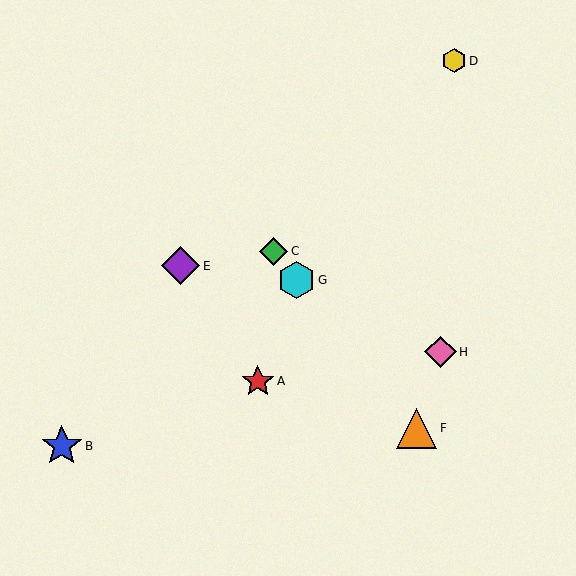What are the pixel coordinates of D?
Object D is at (454, 61).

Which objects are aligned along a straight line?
Objects C, F, G are aligned along a straight line.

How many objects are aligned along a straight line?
3 objects (C, F, G) are aligned along a straight line.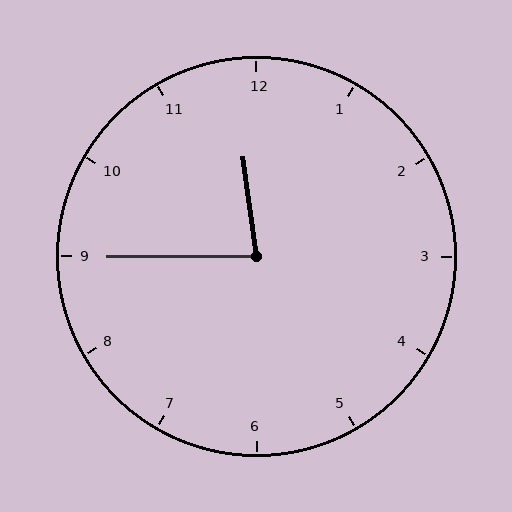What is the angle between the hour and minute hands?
Approximately 82 degrees.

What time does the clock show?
11:45.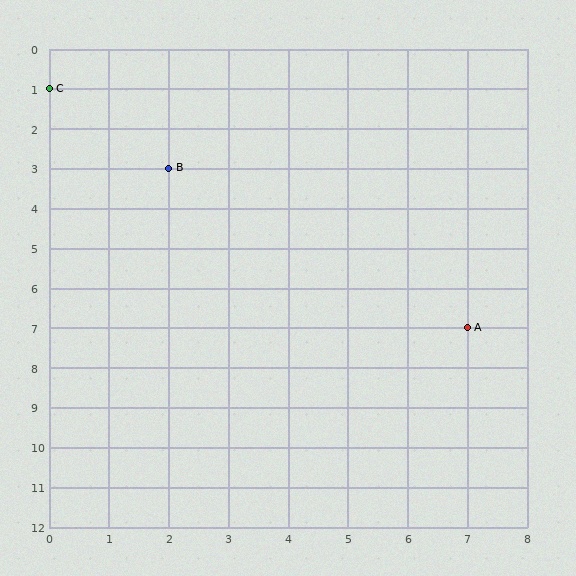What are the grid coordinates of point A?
Point A is at grid coordinates (7, 7).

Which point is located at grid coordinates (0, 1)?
Point C is at (0, 1).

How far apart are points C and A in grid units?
Points C and A are 7 columns and 6 rows apart (about 9.2 grid units diagonally).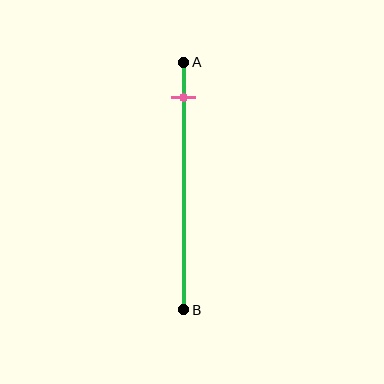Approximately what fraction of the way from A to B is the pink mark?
The pink mark is approximately 15% of the way from A to B.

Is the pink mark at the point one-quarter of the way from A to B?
No, the mark is at about 15% from A, not at the 25% one-quarter point.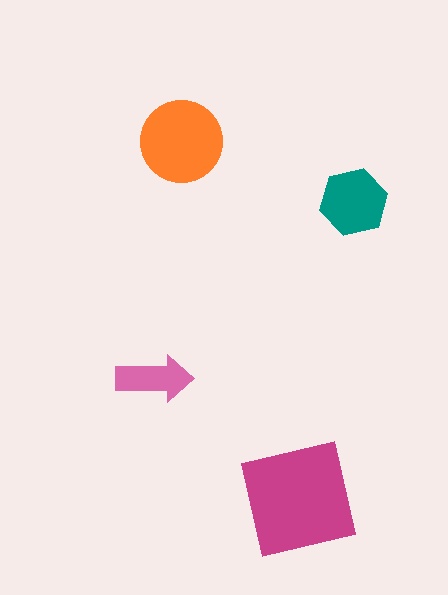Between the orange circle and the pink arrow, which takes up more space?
The orange circle.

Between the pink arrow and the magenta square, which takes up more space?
The magenta square.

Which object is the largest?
The magenta square.